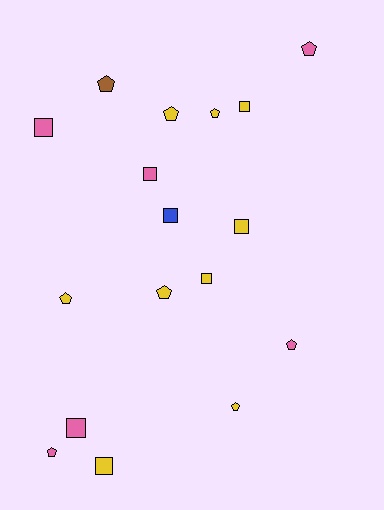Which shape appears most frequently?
Pentagon, with 9 objects.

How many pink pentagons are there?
There are 3 pink pentagons.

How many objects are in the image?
There are 17 objects.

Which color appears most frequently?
Yellow, with 9 objects.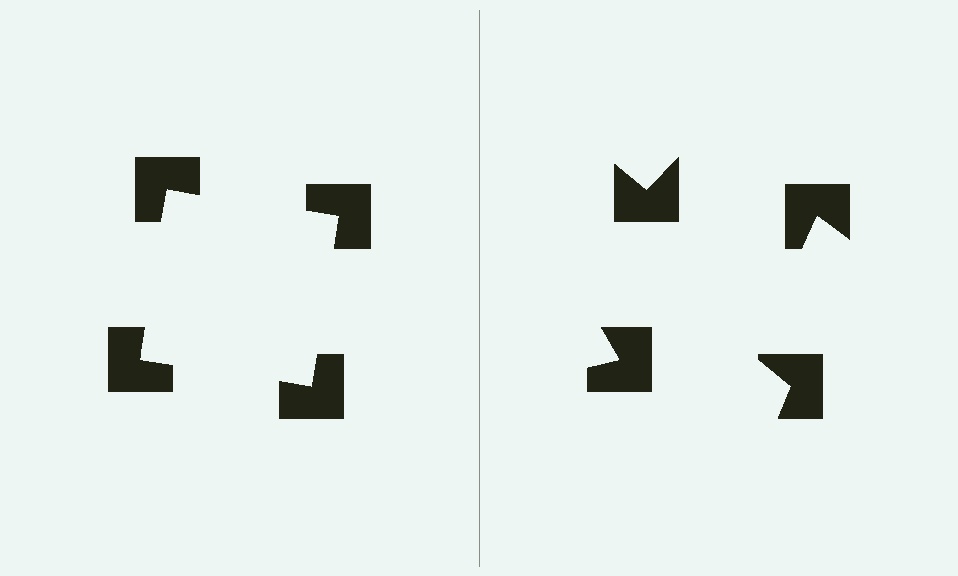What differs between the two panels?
The notched squares are positioned identically on both sides; only the wedge orientations differ. On the left they align to a square; on the right they are misaligned.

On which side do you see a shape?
An illusory square appears on the left side. On the right side the wedge cuts are rotated, so no coherent shape forms.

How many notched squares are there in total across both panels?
8 — 4 on each side.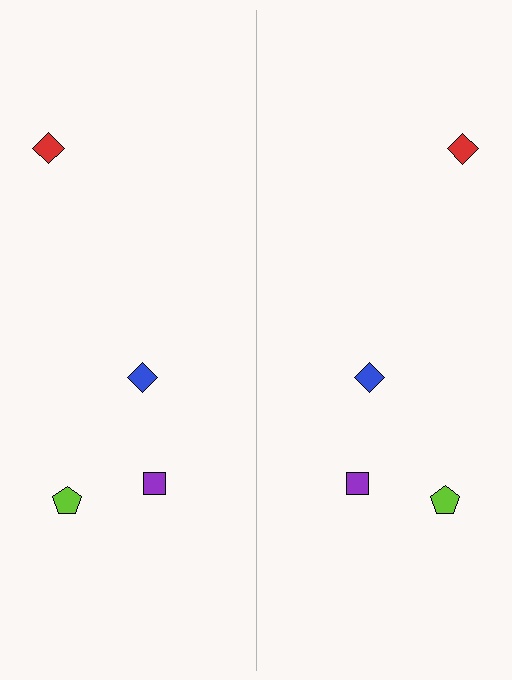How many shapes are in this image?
There are 8 shapes in this image.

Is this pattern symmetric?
Yes, this pattern has bilateral (reflection) symmetry.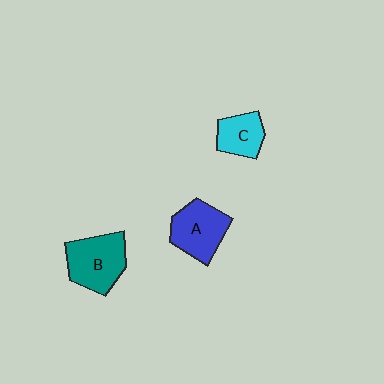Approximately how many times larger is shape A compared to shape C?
Approximately 1.5 times.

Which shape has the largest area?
Shape B (teal).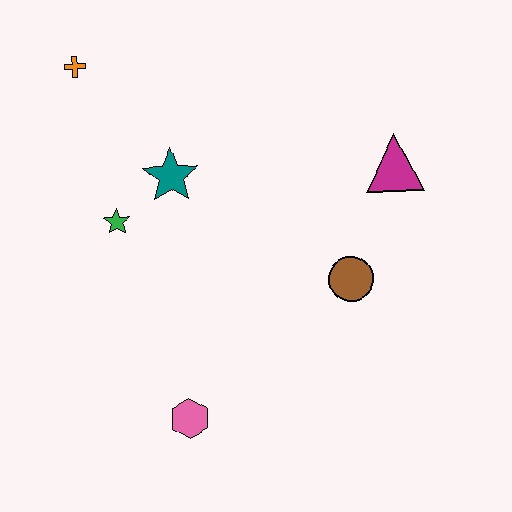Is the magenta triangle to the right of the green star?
Yes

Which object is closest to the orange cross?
The teal star is closest to the orange cross.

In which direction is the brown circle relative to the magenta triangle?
The brown circle is below the magenta triangle.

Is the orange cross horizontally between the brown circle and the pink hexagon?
No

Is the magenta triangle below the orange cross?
Yes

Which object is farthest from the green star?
The magenta triangle is farthest from the green star.